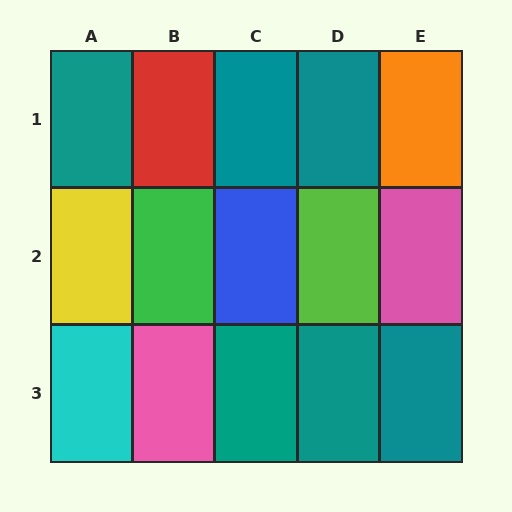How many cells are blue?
1 cell is blue.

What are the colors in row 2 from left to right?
Yellow, green, blue, lime, pink.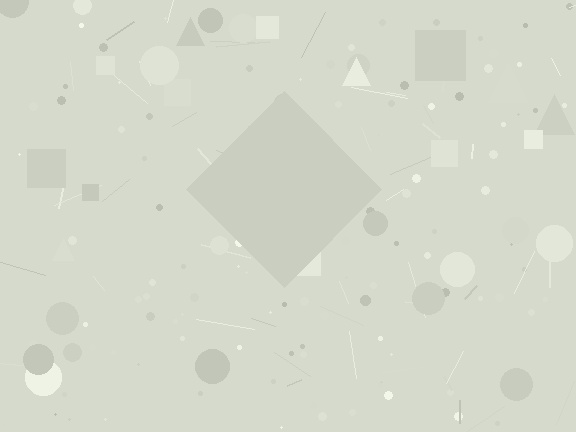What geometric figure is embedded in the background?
A diamond is embedded in the background.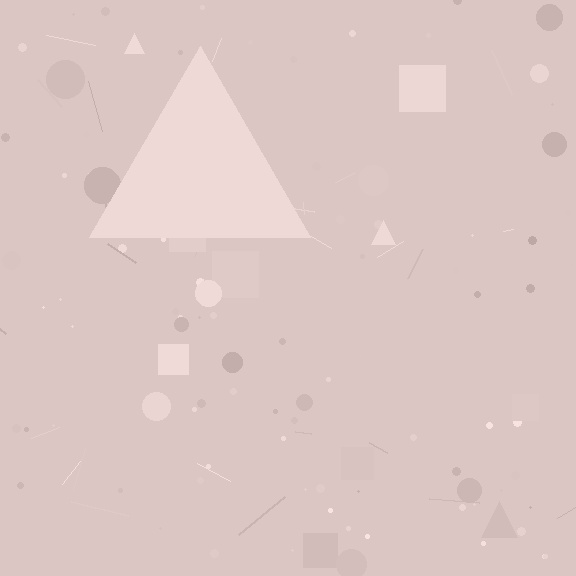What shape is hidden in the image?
A triangle is hidden in the image.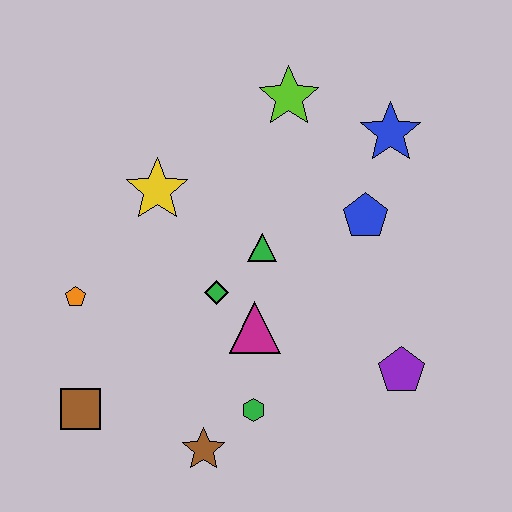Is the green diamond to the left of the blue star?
Yes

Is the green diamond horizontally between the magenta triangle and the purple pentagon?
No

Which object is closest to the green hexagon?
The brown star is closest to the green hexagon.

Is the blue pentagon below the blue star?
Yes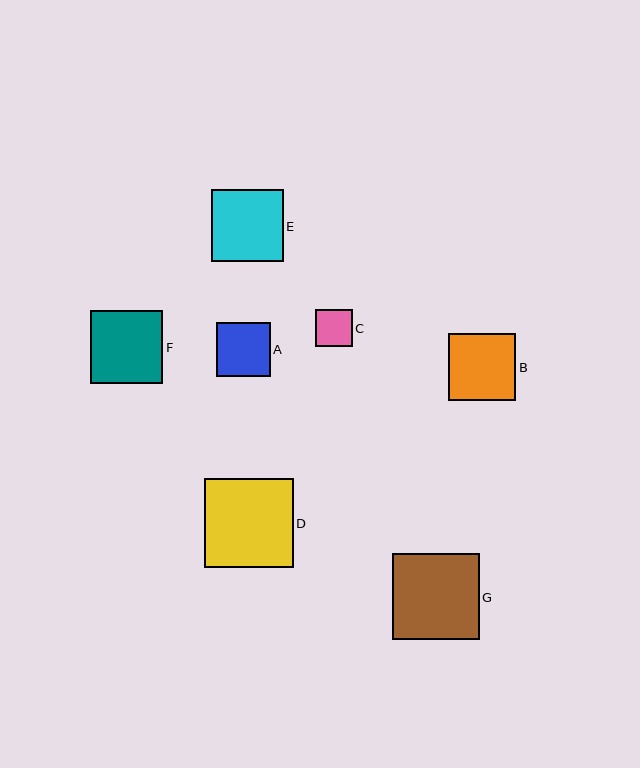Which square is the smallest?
Square C is the smallest with a size of approximately 37 pixels.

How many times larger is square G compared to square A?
Square G is approximately 1.6 times the size of square A.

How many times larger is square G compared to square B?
Square G is approximately 1.3 times the size of square B.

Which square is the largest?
Square D is the largest with a size of approximately 89 pixels.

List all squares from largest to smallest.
From largest to smallest: D, G, F, E, B, A, C.